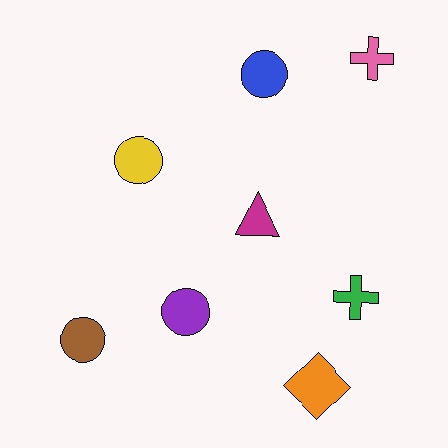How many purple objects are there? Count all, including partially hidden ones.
There is 1 purple object.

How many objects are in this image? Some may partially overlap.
There are 8 objects.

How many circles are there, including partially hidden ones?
There are 4 circles.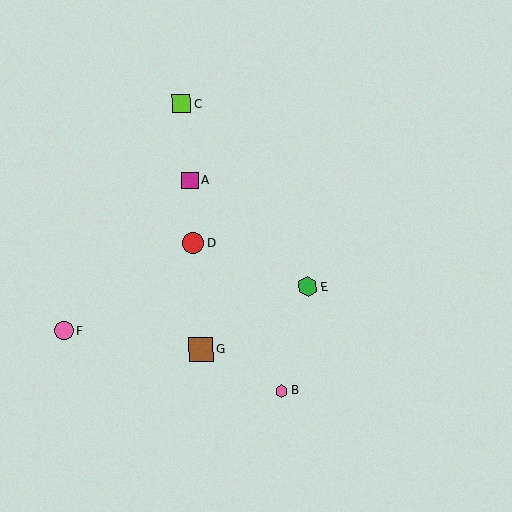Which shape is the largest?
The brown square (labeled G) is the largest.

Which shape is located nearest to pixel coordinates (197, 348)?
The brown square (labeled G) at (201, 349) is nearest to that location.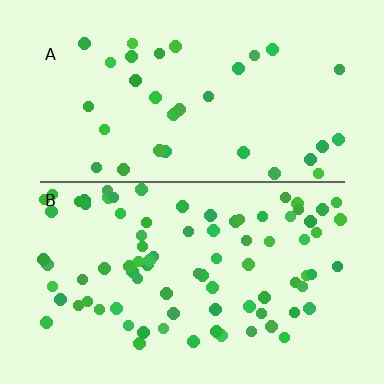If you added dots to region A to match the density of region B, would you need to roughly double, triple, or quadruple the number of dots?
Approximately triple.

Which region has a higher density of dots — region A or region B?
B (the bottom).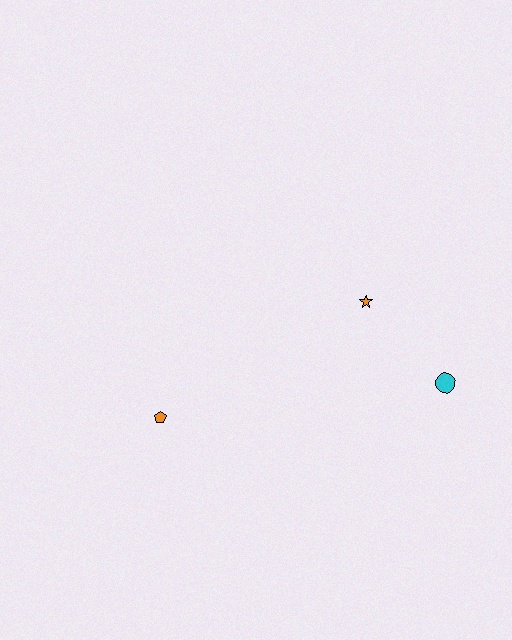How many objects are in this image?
There are 3 objects.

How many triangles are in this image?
There are no triangles.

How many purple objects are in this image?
There are no purple objects.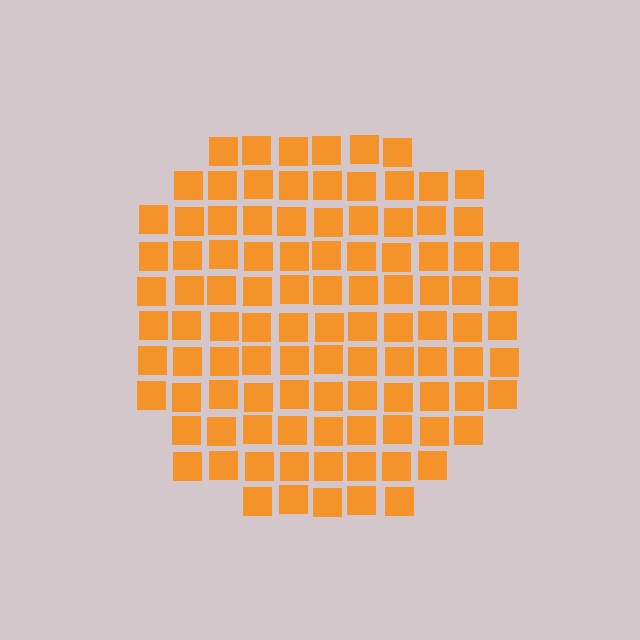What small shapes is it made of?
It is made of small squares.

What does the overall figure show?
The overall figure shows a circle.